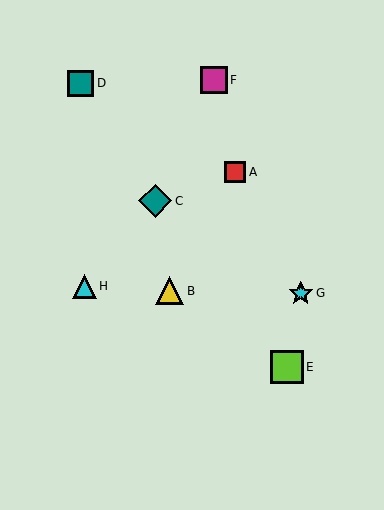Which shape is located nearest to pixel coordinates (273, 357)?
The lime square (labeled E) at (287, 367) is nearest to that location.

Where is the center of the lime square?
The center of the lime square is at (287, 367).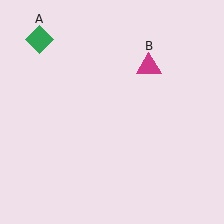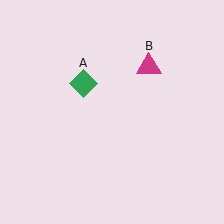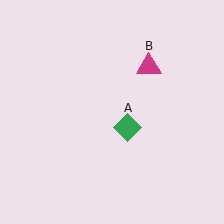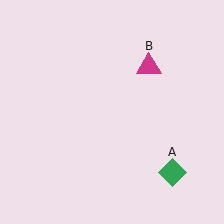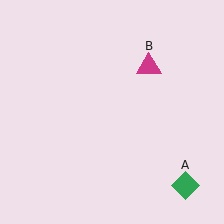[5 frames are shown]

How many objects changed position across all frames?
1 object changed position: green diamond (object A).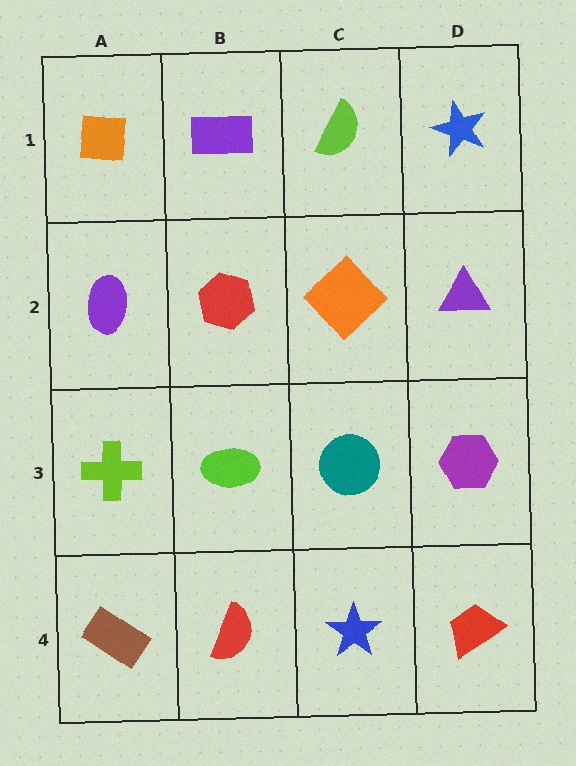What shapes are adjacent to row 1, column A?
A purple ellipse (row 2, column A), a purple rectangle (row 1, column B).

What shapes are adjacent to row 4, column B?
A lime ellipse (row 3, column B), a brown rectangle (row 4, column A), a blue star (row 4, column C).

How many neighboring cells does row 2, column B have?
4.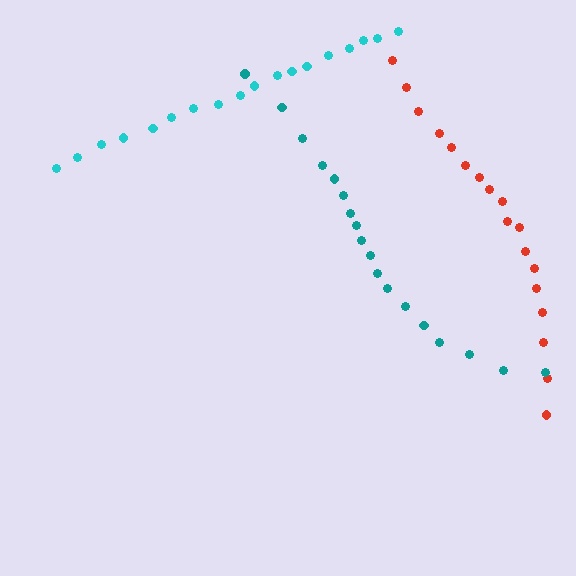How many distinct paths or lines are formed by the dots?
There are 3 distinct paths.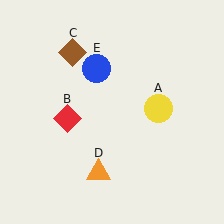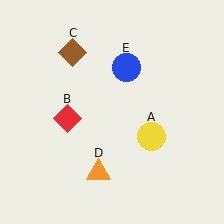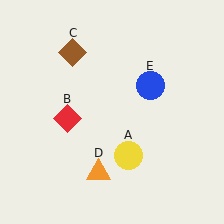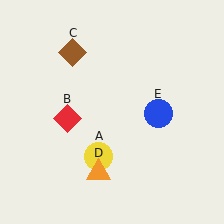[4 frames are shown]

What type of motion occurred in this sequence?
The yellow circle (object A), blue circle (object E) rotated clockwise around the center of the scene.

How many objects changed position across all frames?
2 objects changed position: yellow circle (object A), blue circle (object E).